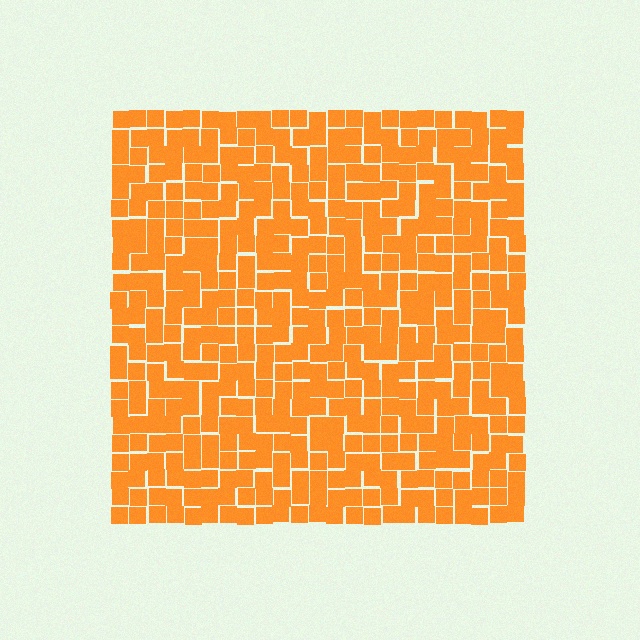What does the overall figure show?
The overall figure shows a square.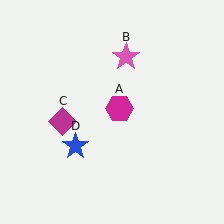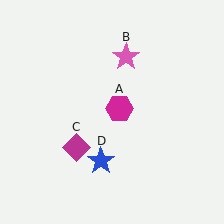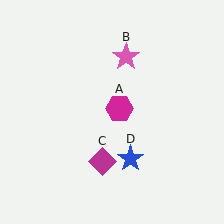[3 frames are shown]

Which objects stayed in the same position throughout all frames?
Magenta hexagon (object A) and pink star (object B) remained stationary.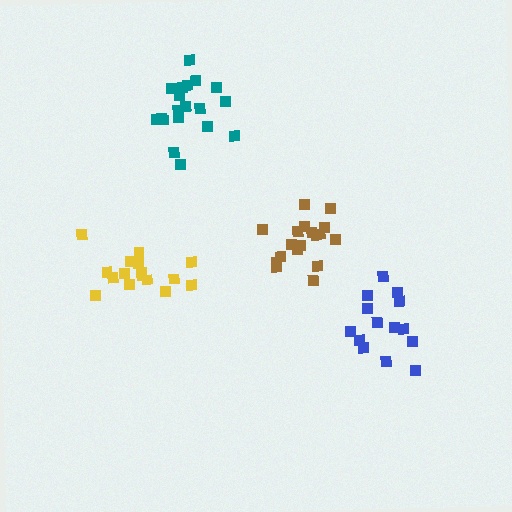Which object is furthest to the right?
The blue cluster is rightmost.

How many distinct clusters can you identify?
There are 4 distinct clusters.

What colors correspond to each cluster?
The clusters are colored: brown, blue, teal, yellow.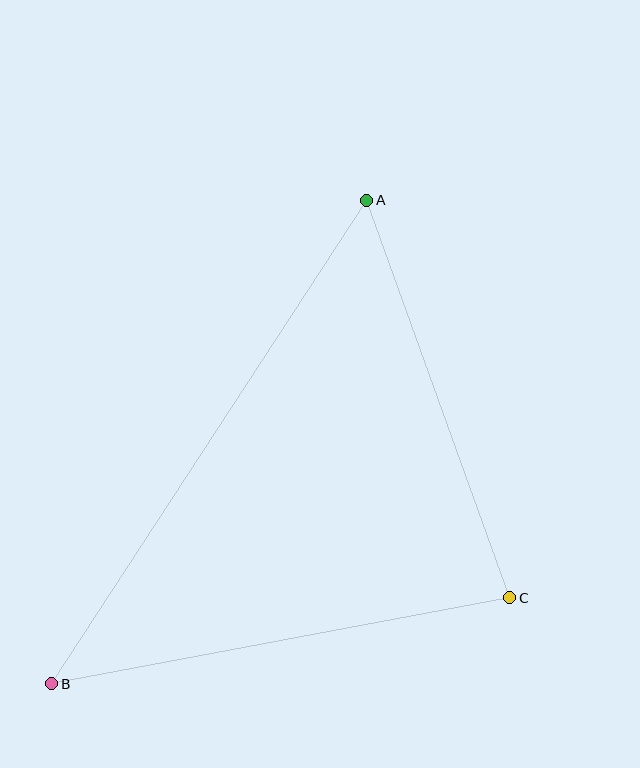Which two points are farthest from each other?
Points A and B are farthest from each other.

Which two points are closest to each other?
Points A and C are closest to each other.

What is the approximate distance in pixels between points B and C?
The distance between B and C is approximately 466 pixels.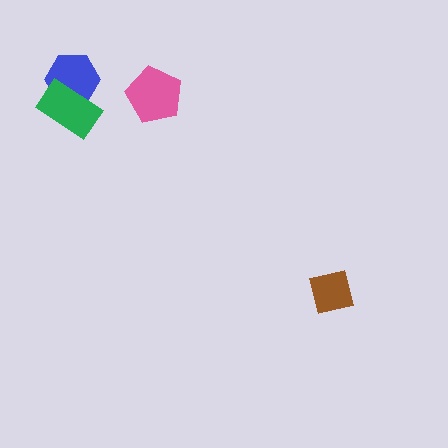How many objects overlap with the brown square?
0 objects overlap with the brown square.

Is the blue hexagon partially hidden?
Yes, it is partially covered by another shape.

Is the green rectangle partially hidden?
No, no other shape covers it.